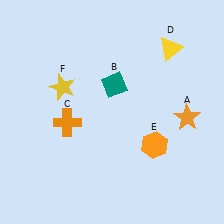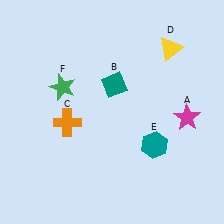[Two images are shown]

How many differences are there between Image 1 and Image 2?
There are 3 differences between the two images.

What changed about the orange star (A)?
In Image 1, A is orange. In Image 2, it changed to magenta.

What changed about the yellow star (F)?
In Image 1, F is yellow. In Image 2, it changed to green.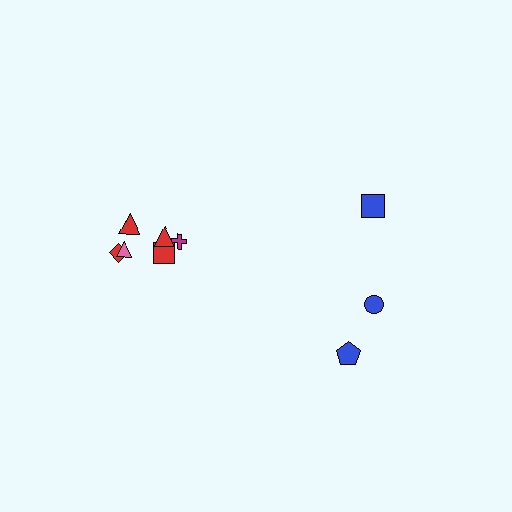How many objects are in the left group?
There are 6 objects.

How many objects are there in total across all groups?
There are 9 objects.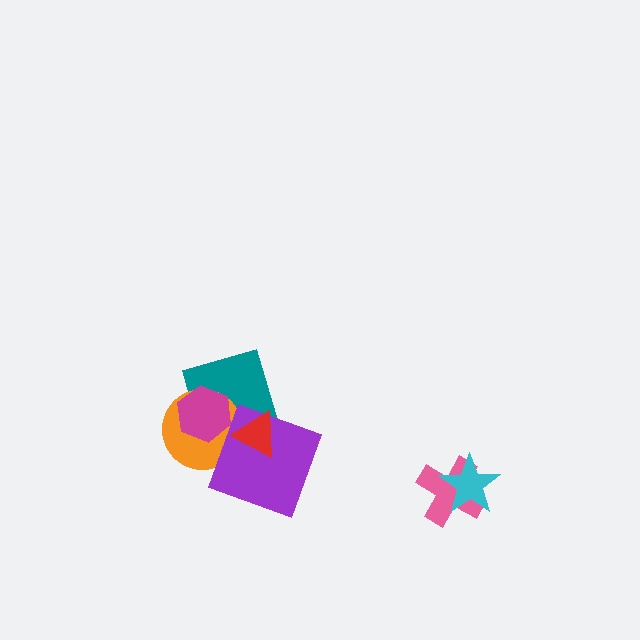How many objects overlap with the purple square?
3 objects overlap with the purple square.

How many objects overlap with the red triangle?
3 objects overlap with the red triangle.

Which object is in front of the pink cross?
The cyan star is in front of the pink cross.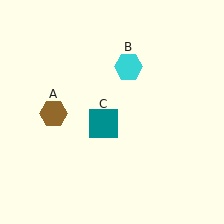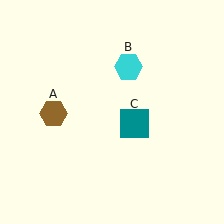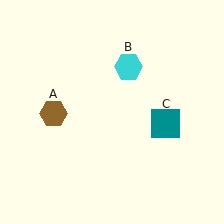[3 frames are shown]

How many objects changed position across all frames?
1 object changed position: teal square (object C).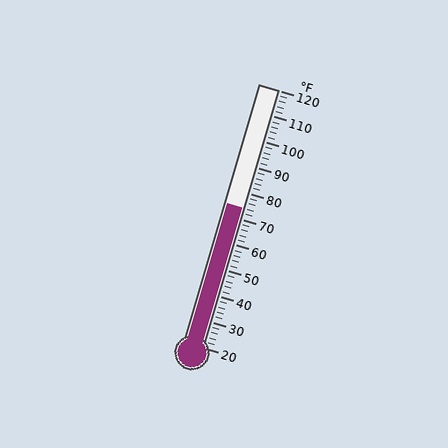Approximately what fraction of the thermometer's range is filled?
The thermometer is filled to approximately 55% of its range.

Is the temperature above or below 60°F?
The temperature is above 60°F.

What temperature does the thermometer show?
The thermometer shows approximately 74°F.